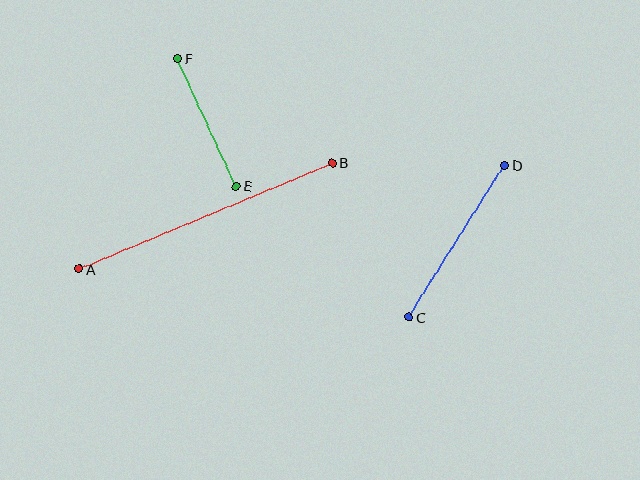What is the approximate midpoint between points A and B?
The midpoint is at approximately (205, 216) pixels.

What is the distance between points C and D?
The distance is approximately 179 pixels.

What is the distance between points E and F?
The distance is approximately 140 pixels.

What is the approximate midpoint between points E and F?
The midpoint is at approximately (207, 122) pixels.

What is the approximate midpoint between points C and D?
The midpoint is at approximately (457, 241) pixels.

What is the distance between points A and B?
The distance is approximately 274 pixels.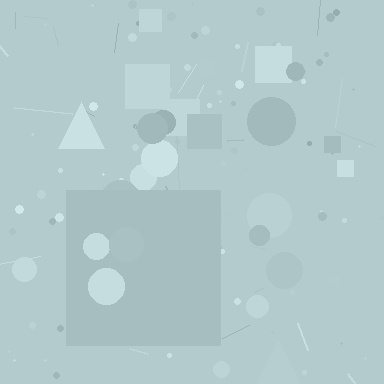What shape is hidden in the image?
A square is hidden in the image.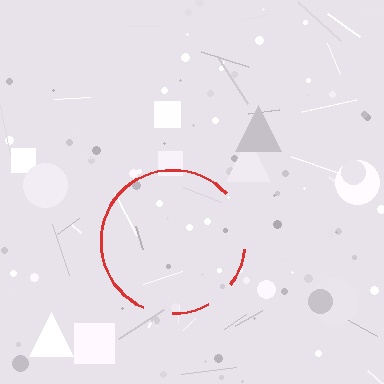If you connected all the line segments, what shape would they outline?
They would outline a circle.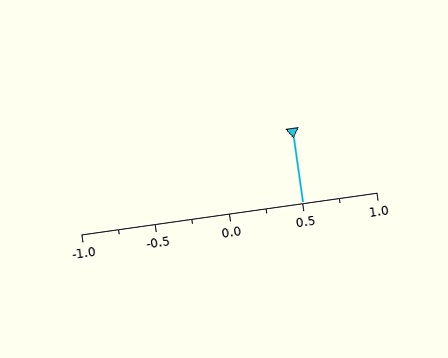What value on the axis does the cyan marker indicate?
The marker indicates approximately 0.5.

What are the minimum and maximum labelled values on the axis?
The axis runs from -1.0 to 1.0.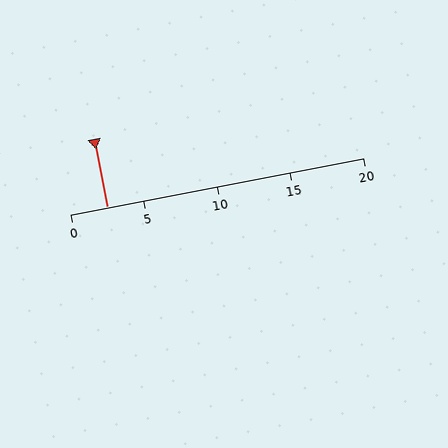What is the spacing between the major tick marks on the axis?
The major ticks are spaced 5 apart.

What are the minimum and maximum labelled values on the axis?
The axis runs from 0 to 20.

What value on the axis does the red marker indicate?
The marker indicates approximately 2.5.